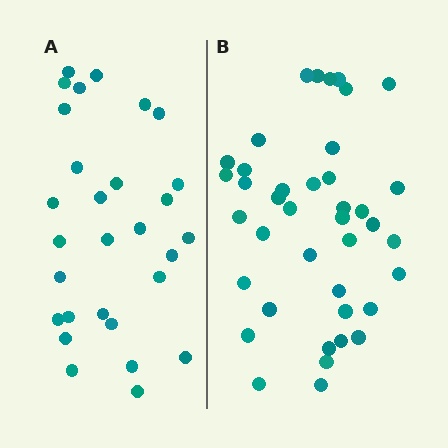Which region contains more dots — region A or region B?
Region B (the right region) has more dots.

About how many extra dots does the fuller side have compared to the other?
Region B has roughly 12 or so more dots than region A.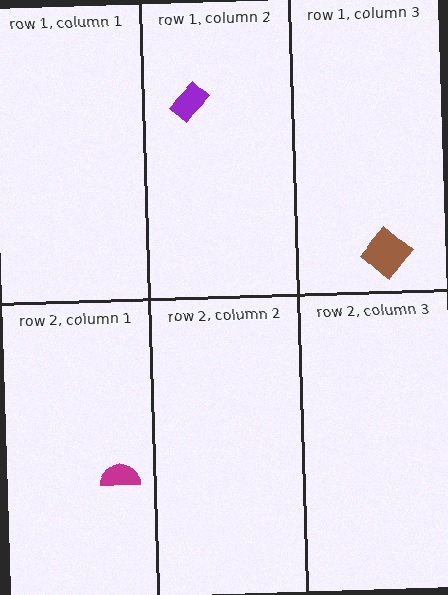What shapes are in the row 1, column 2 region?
The purple rectangle.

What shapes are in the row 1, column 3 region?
The brown diamond.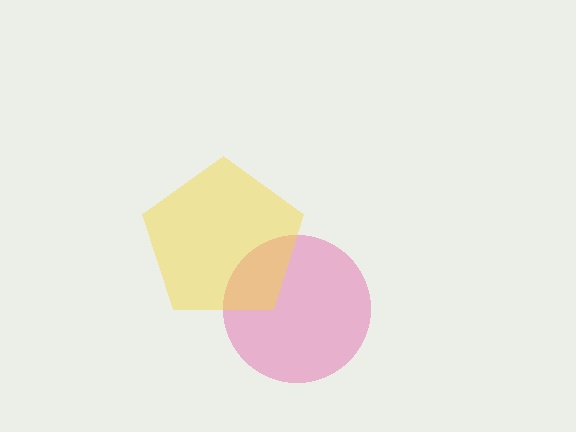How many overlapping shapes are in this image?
There are 2 overlapping shapes in the image.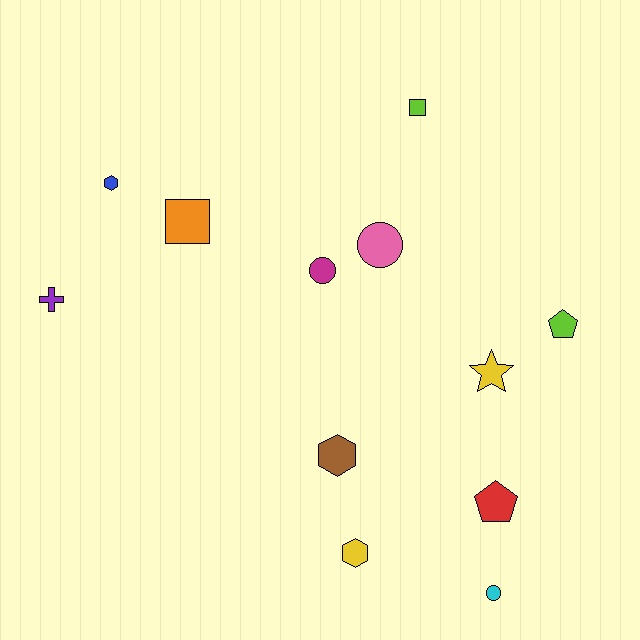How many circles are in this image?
There are 3 circles.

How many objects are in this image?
There are 12 objects.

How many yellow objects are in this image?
There are 2 yellow objects.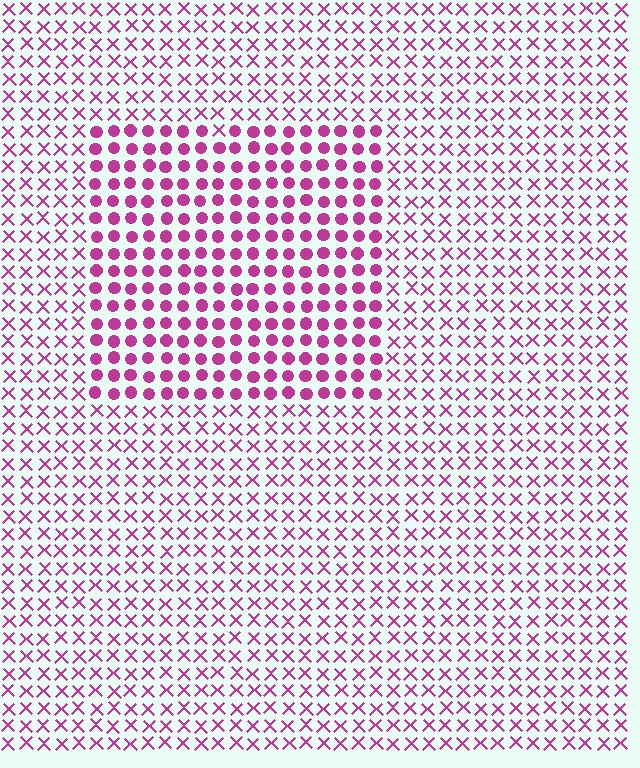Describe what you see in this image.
The image is filled with small magenta elements arranged in a uniform grid. A rectangle-shaped region contains circles, while the surrounding area contains X marks. The boundary is defined purely by the change in element shape.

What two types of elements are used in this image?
The image uses circles inside the rectangle region and X marks outside it.